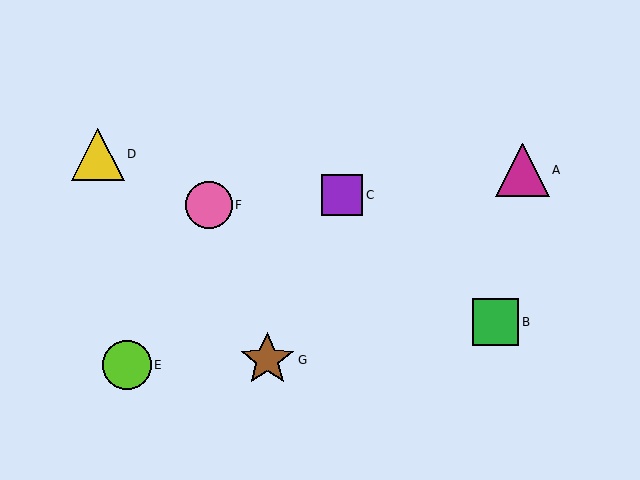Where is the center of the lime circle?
The center of the lime circle is at (127, 365).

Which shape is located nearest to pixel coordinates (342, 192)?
The purple square (labeled C) at (342, 195) is nearest to that location.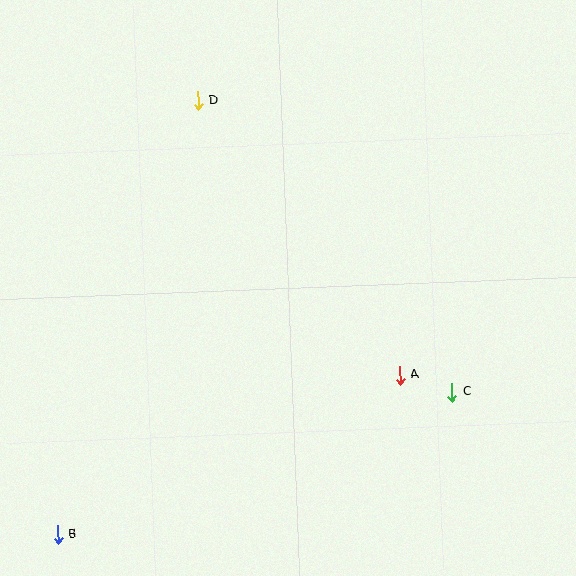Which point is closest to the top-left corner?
Point D is closest to the top-left corner.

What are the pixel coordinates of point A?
Point A is at (400, 375).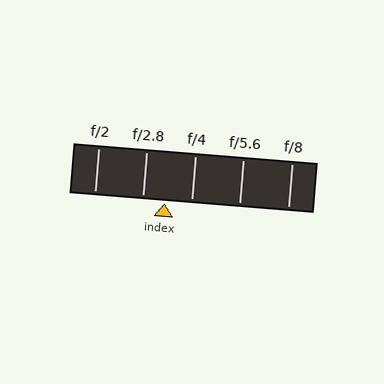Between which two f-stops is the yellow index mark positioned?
The index mark is between f/2.8 and f/4.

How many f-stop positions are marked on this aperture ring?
There are 5 f-stop positions marked.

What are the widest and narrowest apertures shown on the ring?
The widest aperture shown is f/2 and the narrowest is f/8.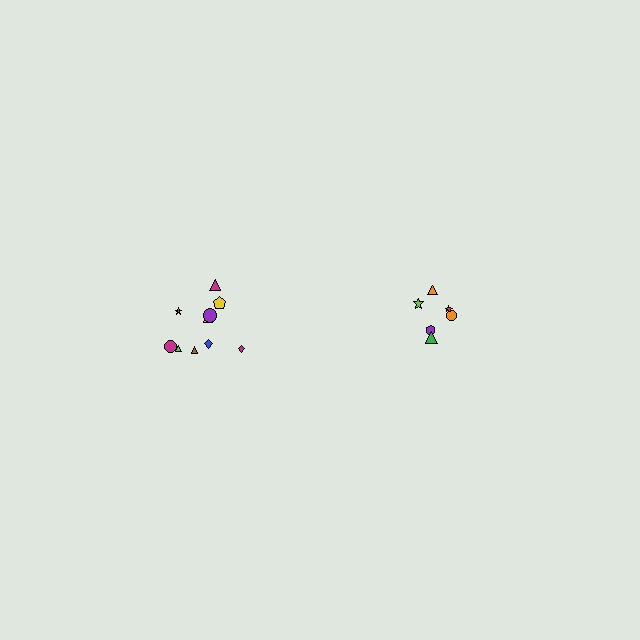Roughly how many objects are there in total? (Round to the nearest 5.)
Roughly 15 objects in total.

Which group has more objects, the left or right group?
The left group.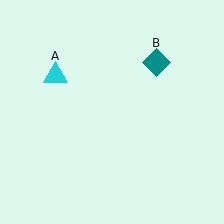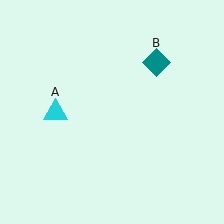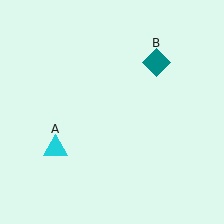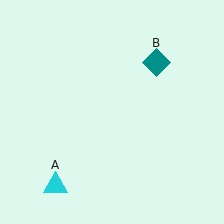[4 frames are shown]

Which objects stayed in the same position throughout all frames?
Teal diamond (object B) remained stationary.